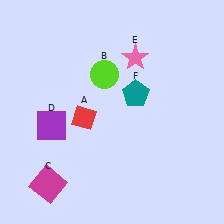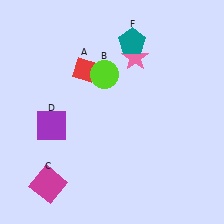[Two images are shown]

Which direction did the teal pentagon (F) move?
The teal pentagon (F) moved up.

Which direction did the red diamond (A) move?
The red diamond (A) moved up.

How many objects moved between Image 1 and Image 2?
2 objects moved between the two images.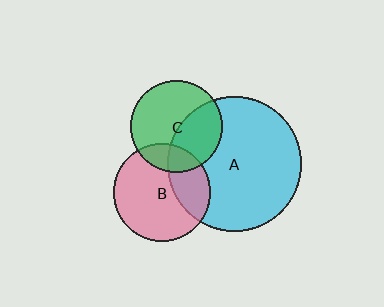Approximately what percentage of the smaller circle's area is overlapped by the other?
Approximately 40%.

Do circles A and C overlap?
Yes.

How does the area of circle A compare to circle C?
Approximately 2.1 times.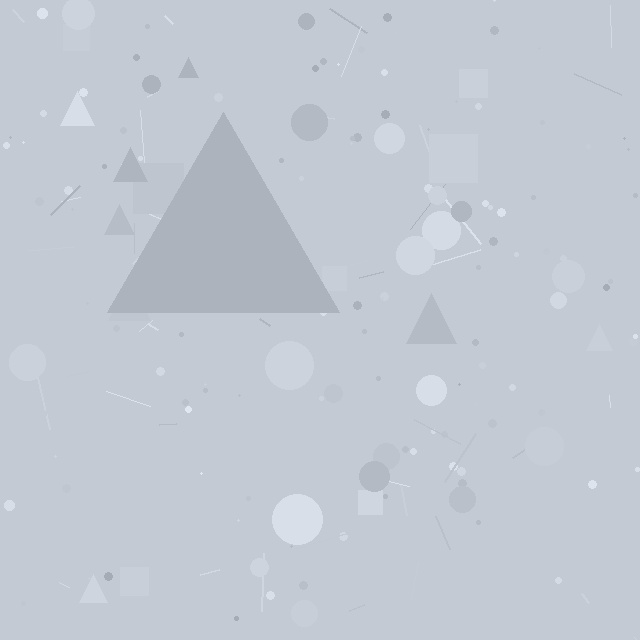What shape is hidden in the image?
A triangle is hidden in the image.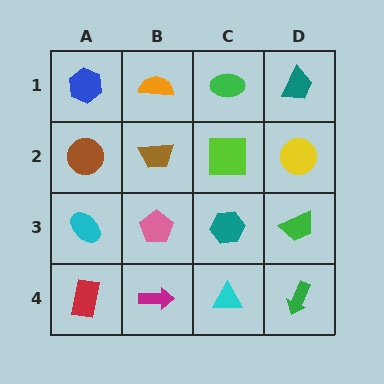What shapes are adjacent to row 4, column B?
A pink pentagon (row 3, column B), a red rectangle (row 4, column A), a cyan triangle (row 4, column C).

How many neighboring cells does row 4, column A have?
2.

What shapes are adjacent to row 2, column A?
A blue hexagon (row 1, column A), a cyan ellipse (row 3, column A), a brown trapezoid (row 2, column B).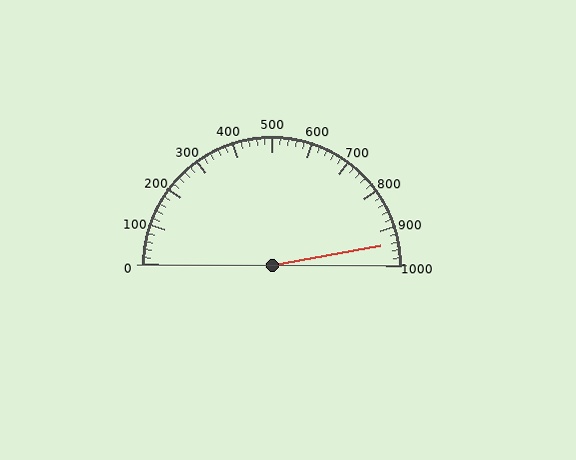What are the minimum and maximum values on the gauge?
The gauge ranges from 0 to 1000.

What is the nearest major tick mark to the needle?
The nearest major tick mark is 900.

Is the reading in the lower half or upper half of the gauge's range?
The reading is in the upper half of the range (0 to 1000).